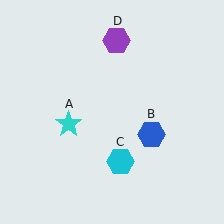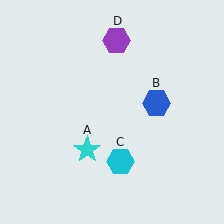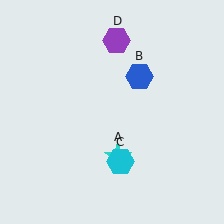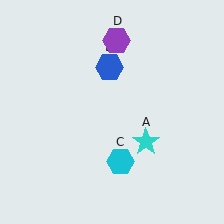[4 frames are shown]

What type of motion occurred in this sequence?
The cyan star (object A), blue hexagon (object B) rotated counterclockwise around the center of the scene.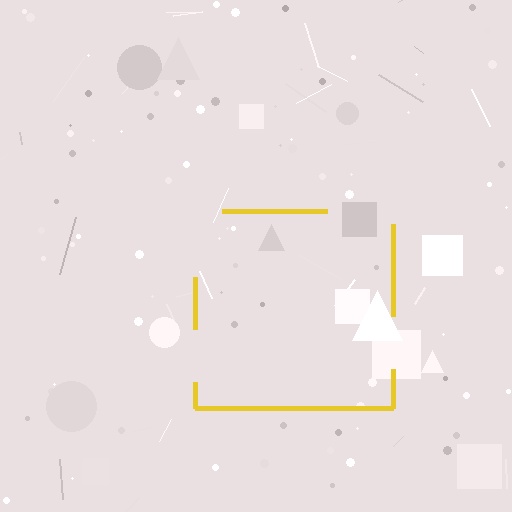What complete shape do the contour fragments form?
The contour fragments form a square.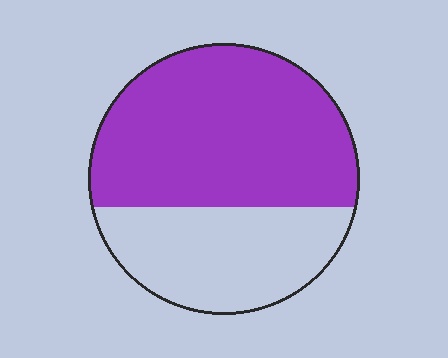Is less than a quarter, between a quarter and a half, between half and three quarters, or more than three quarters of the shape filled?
Between half and three quarters.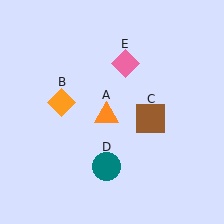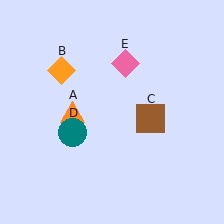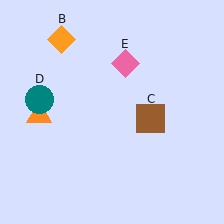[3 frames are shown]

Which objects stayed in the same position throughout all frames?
Brown square (object C) and pink diamond (object E) remained stationary.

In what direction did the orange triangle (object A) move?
The orange triangle (object A) moved left.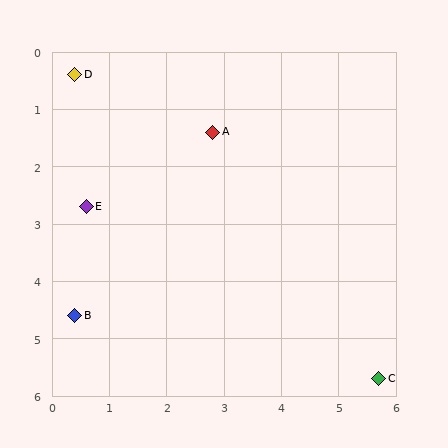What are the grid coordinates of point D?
Point D is at approximately (0.4, 0.4).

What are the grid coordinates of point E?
Point E is at approximately (0.6, 2.7).